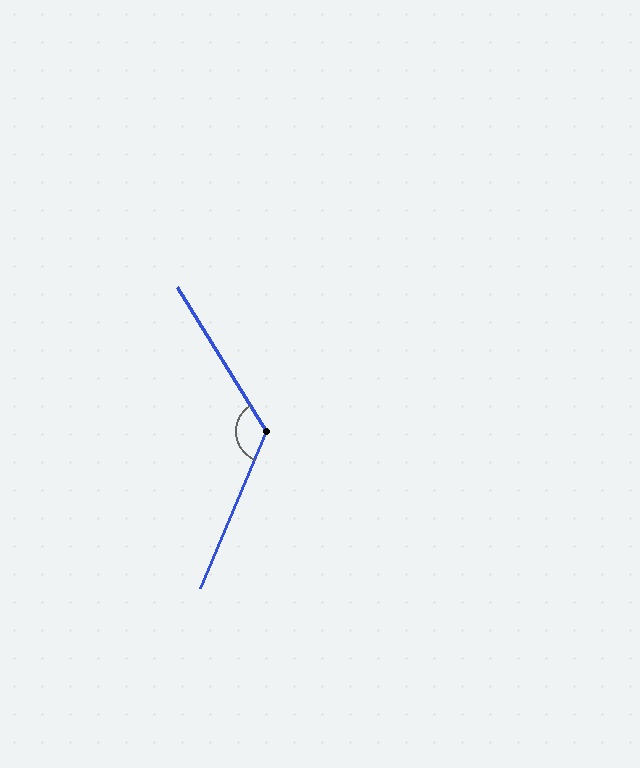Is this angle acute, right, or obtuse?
It is obtuse.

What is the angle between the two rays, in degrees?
Approximately 125 degrees.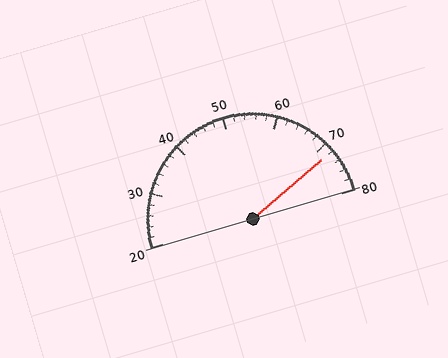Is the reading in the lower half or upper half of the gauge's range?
The reading is in the upper half of the range (20 to 80).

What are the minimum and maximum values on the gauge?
The gauge ranges from 20 to 80.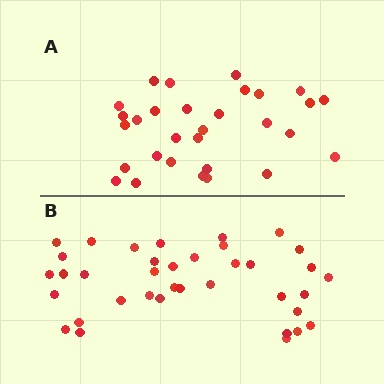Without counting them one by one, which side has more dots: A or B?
Region B (the bottom region) has more dots.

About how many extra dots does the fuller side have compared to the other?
Region B has roughly 8 or so more dots than region A.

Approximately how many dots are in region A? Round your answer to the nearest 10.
About 30 dots.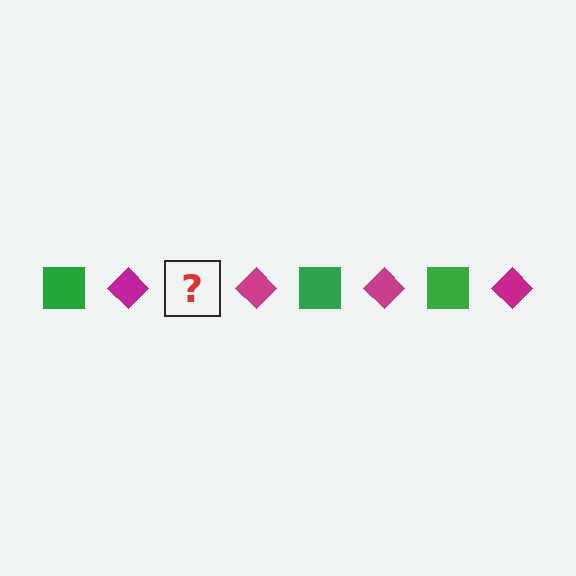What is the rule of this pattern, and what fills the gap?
The rule is that the pattern alternates between green square and magenta diamond. The gap should be filled with a green square.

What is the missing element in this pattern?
The missing element is a green square.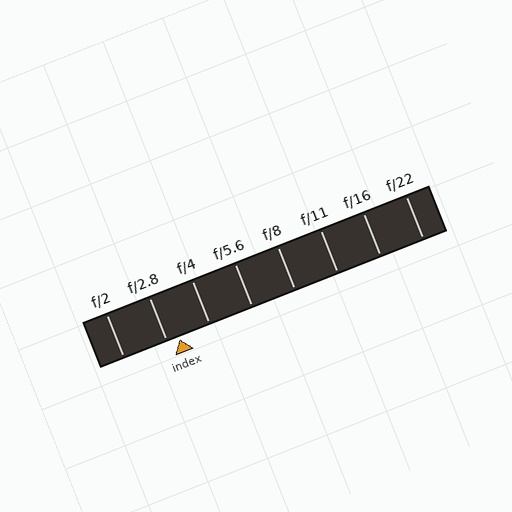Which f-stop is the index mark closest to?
The index mark is closest to f/2.8.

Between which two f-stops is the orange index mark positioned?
The index mark is between f/2.8 and f/4.